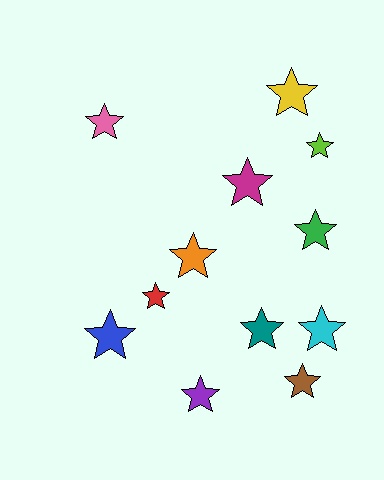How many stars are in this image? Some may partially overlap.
There are 12 stars.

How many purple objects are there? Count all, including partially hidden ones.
There is 1 purple object.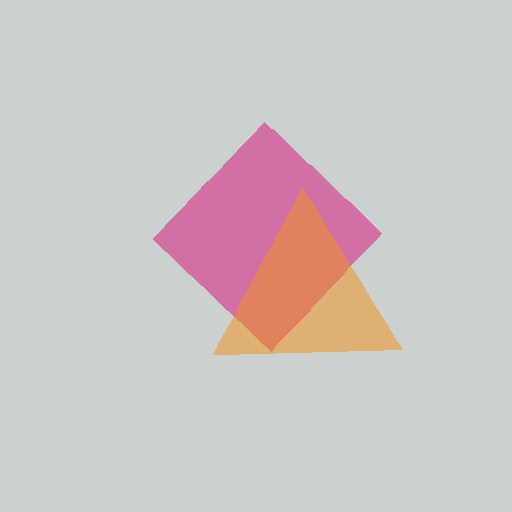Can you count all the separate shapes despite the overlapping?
Yes, there are 2 separate shapes.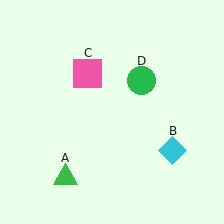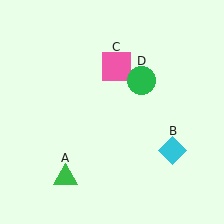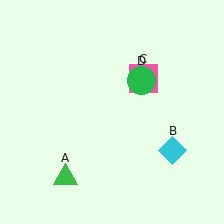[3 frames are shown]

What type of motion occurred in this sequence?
The pink square (object C) rotated clockwise around the center of the scene.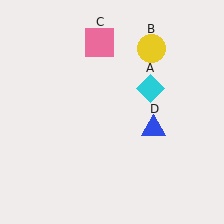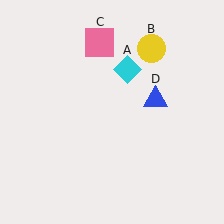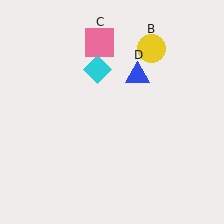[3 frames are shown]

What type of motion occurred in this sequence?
The cyan diamond (object A), blue triangle (object D) rotated counterclockwise around the center of the scene.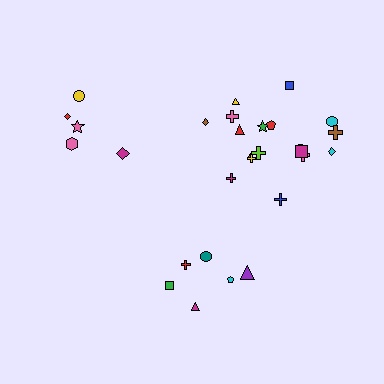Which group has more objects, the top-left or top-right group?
The top-right group.